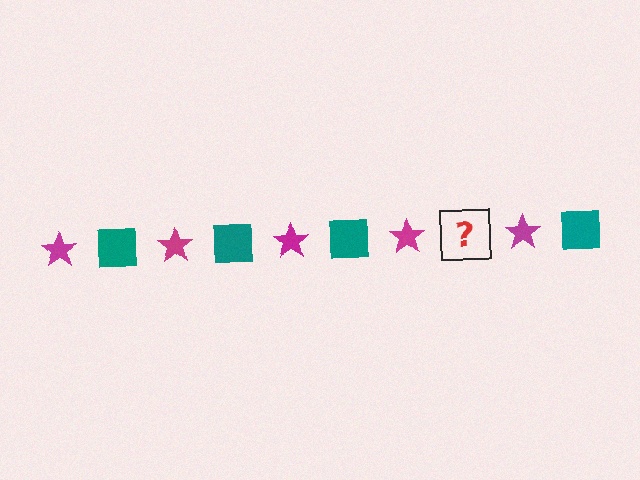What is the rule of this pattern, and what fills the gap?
The rule is that the pattern alternates between magenta star and teal square. The gap should be filled with a teal square.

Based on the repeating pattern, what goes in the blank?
The blank should be a teal square.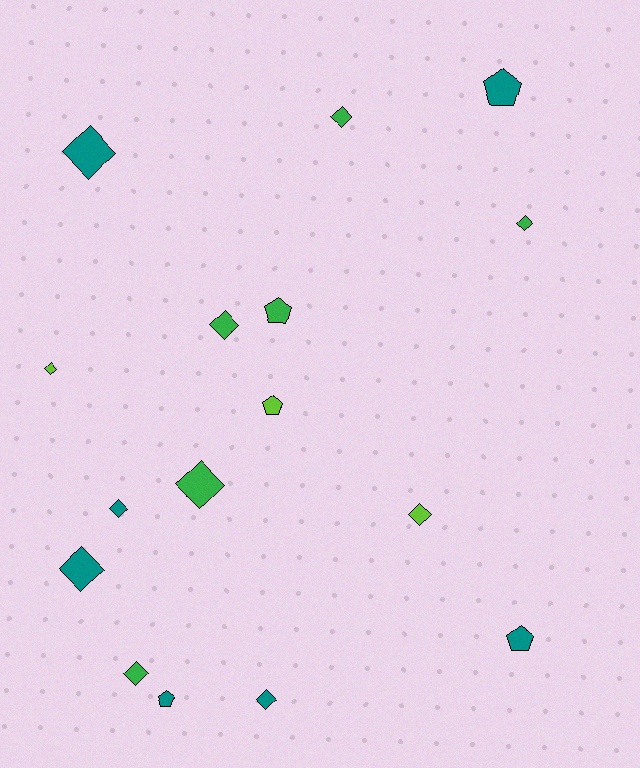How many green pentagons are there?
There is 1 green pentagon.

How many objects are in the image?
There are 16 objects.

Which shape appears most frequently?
Diamond, with 11 objects.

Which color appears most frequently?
Teal, with 7 objects.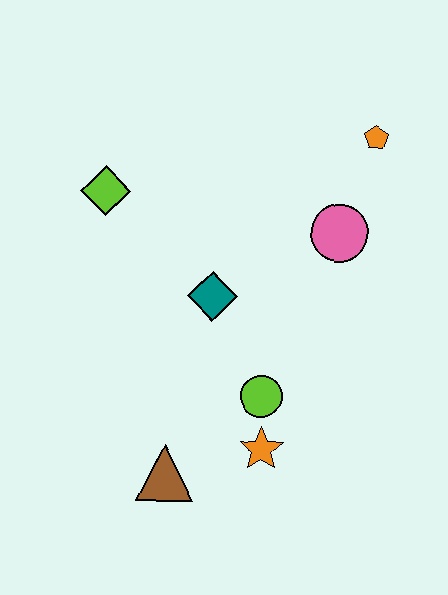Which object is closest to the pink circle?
The orange pentagon is closest to the pink circle.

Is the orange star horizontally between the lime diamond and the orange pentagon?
Yes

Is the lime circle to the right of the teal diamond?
Yes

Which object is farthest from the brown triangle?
The orange pentagon is farthest from the brown triangle.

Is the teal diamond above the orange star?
Yes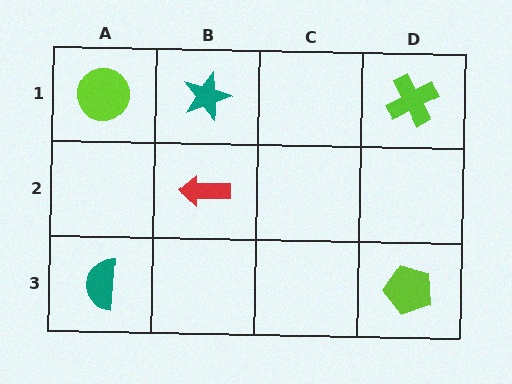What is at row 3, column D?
A lime pentagon.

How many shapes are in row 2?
1 shape.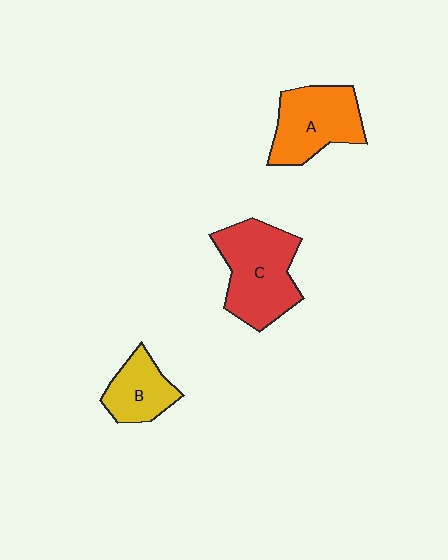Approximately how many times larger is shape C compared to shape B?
Approximately 1.8 times.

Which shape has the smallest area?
Shape B (yellow).